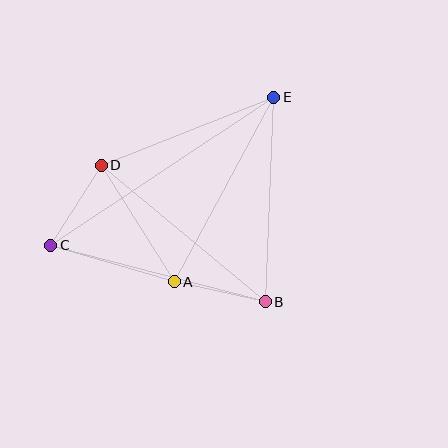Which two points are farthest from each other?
Points C and E are farthest from each other.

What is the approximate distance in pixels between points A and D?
The distance between A and D is approximately 137 pixels.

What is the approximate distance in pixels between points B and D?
The distance between B and D is approximately 214 pixels.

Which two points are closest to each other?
Points A and B are closest to each other.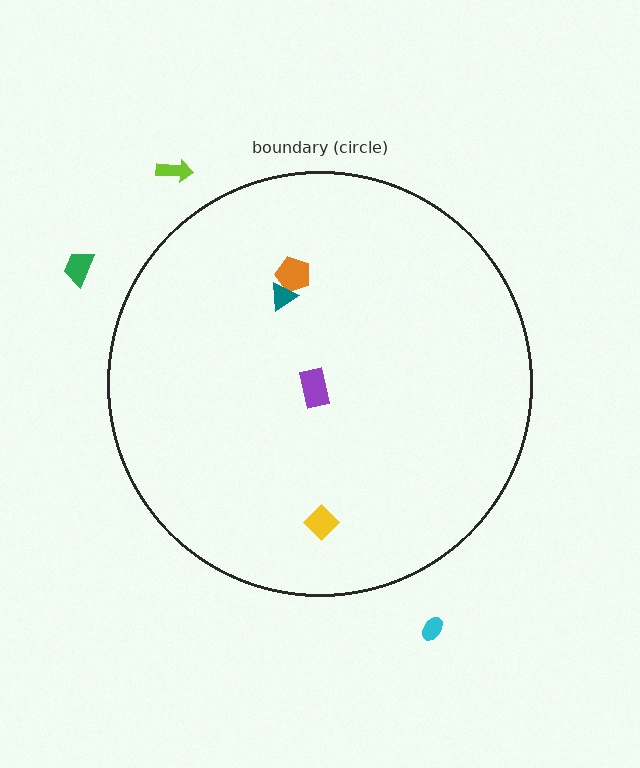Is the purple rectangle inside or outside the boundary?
Inside.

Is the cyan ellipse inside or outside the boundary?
Outside.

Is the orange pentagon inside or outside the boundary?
Inside.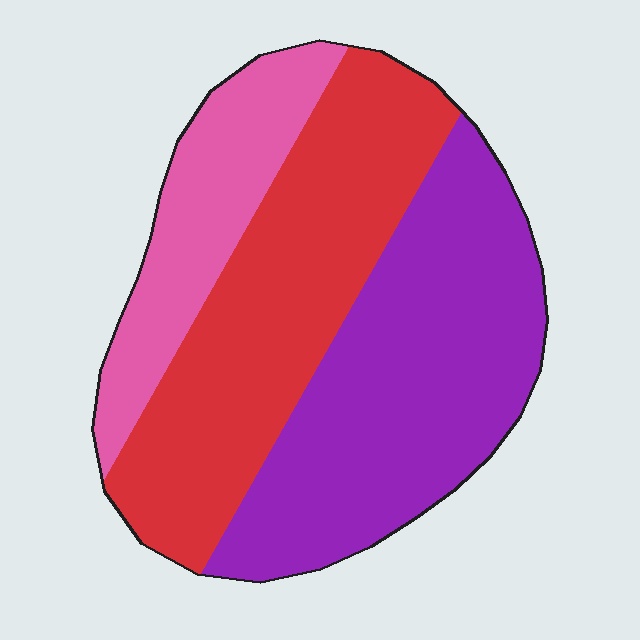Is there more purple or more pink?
Purple.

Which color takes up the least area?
Pink, at roughly 20%.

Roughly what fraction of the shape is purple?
Purple takes up about two fifths (2/5) of the shape.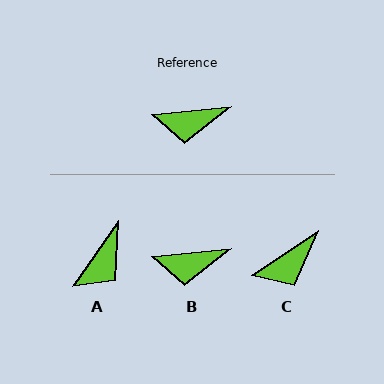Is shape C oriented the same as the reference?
No, it is off by about 28 degrees.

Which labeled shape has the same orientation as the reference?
B.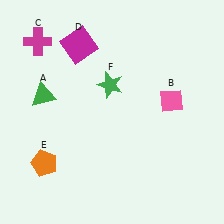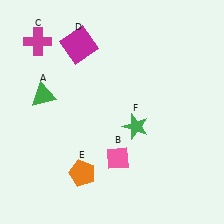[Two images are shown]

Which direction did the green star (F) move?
The green star (F) moved down.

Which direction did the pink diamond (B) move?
The pink diamond (B) moved down.